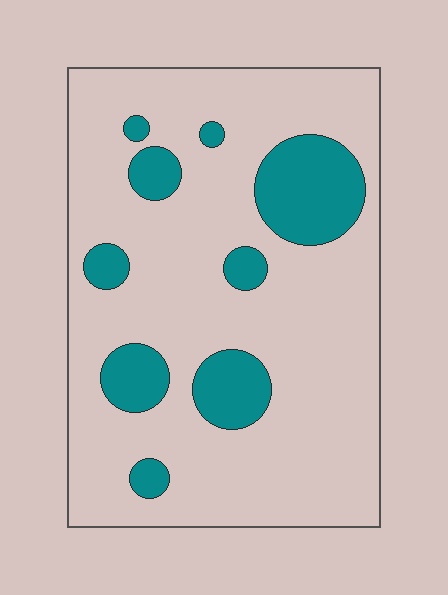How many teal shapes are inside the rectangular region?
9.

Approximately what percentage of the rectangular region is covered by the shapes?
Approximately 20%.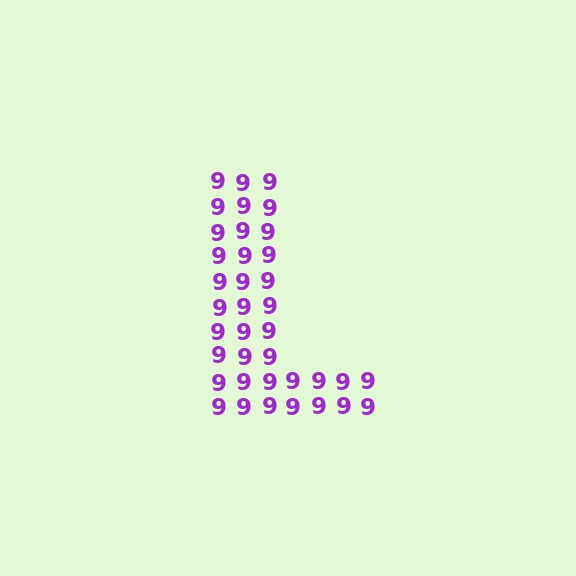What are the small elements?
The small elements are digit 9's.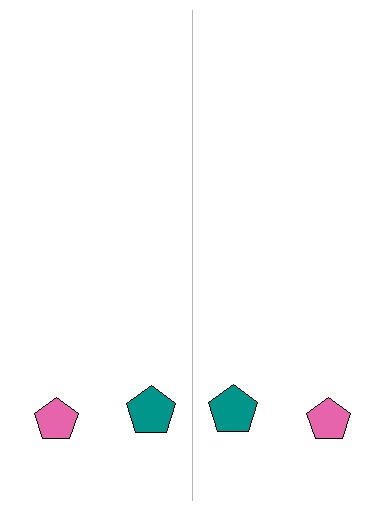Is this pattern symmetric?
Yes, this pattern has bilateral (reflection) symmetry.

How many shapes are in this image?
There are 4 shapes in this image.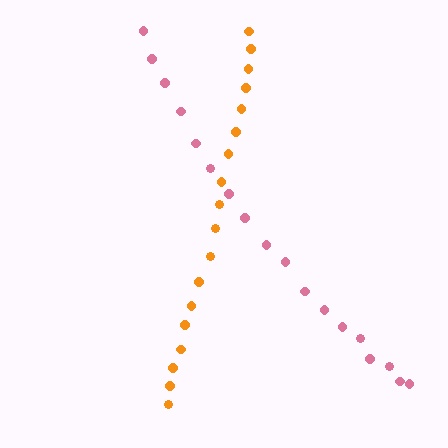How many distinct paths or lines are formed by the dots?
There are 2 distinct paths.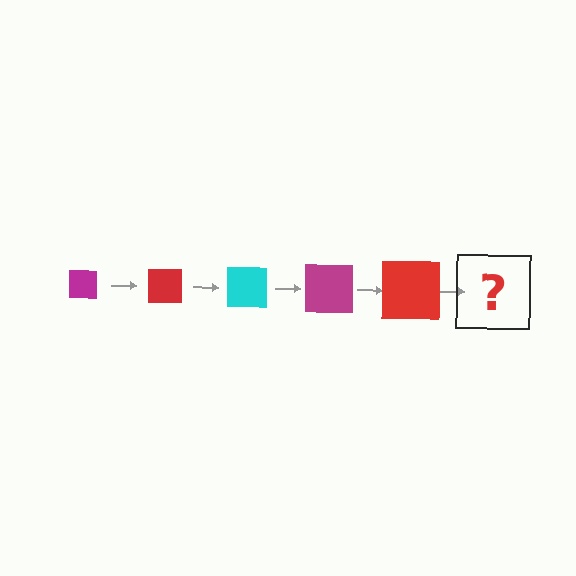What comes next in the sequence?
The next element should be a cyan square, larger than the previous one.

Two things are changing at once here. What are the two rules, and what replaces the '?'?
The two rules are that the square grows larger each step and the color cycles through magenta, red, and cyan. The '?' should be a cyan square, larger than the previous one.